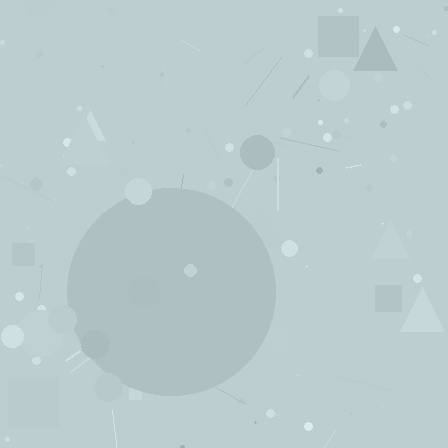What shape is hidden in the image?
A circle is hidden in the image.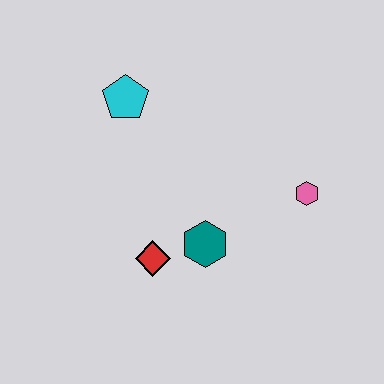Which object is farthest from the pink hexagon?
The cyan pentagon is farthest from the pink hexagon.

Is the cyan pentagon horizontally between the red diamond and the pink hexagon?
No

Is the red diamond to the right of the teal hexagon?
No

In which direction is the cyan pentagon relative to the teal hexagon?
The cyan pentagon is above the teal hexagon.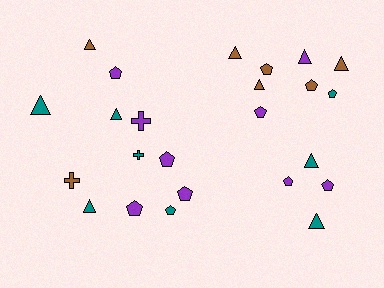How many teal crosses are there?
There is 1 teal cross.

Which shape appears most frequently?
Pentagon, with 11 objects.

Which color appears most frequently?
Purple, with 9 objects.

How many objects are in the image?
There are 24 objects.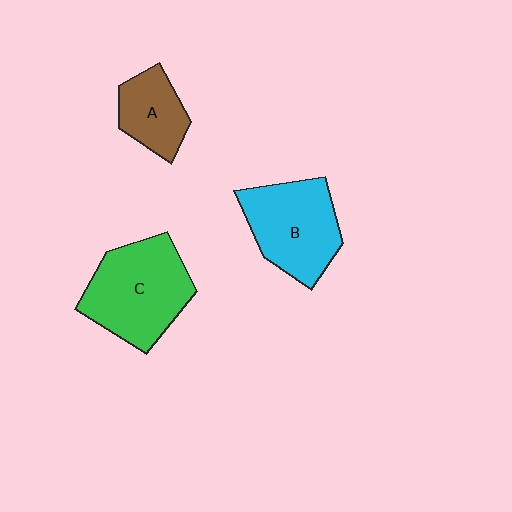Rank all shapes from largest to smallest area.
From largest to smallest: C (green), B (cyan), A (brown).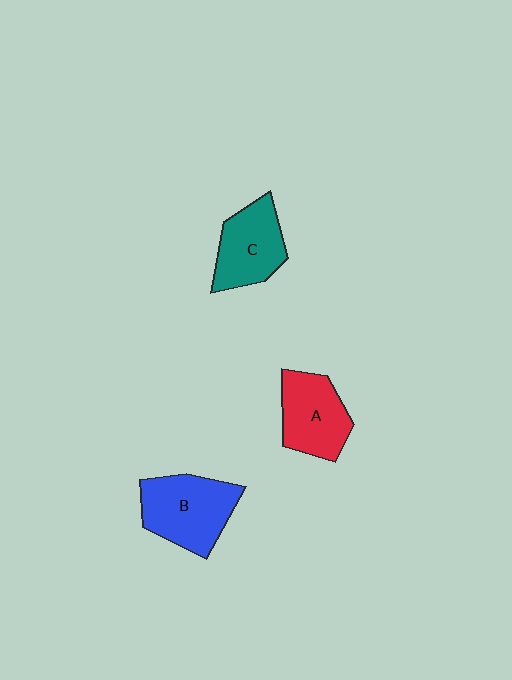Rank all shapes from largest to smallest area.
From largest to smallest: B (blue), A (red), C (teal).